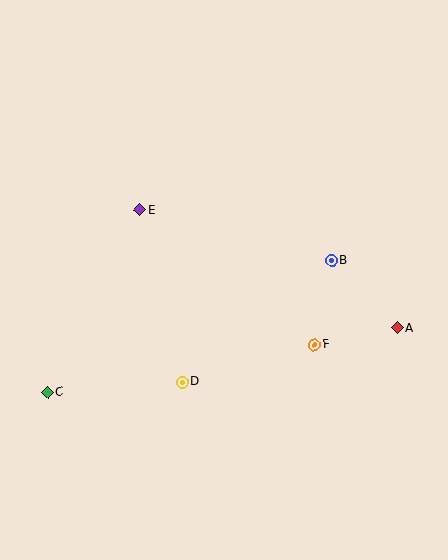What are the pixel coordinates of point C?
Point C is at (47, 392).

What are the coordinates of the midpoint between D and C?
The midpoint between D and C is at (115, 387).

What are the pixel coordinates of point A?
Point A is at (397, 328).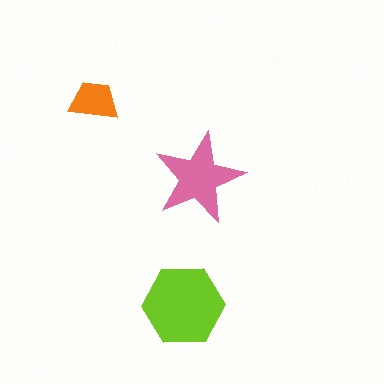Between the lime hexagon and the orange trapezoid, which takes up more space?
The lime hexagon.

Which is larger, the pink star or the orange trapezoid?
The pink star.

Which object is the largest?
The lime hexagon.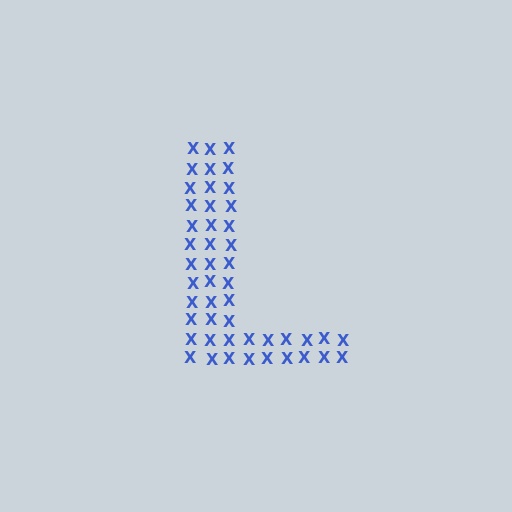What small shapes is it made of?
It is made of small letter X's.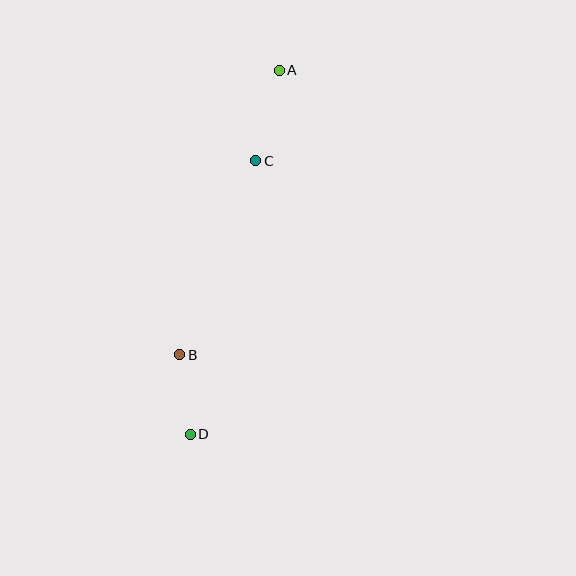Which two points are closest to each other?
Points B and D are closest to each other.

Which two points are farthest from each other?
Points A and D are farthest from each other.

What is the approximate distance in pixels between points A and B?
The distance between A and B is approximately 301 pixels.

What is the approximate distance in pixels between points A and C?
The distance between A and C is approximately 94 pixels.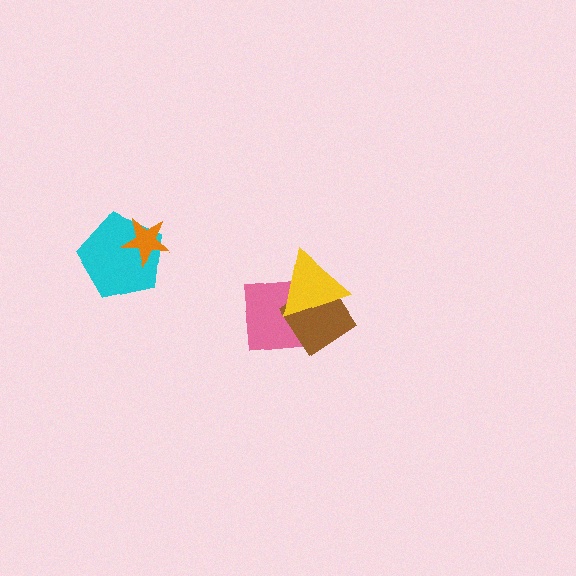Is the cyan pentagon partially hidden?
Yes, it is partially covered by another shape.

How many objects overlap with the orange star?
1 object overlaps with the orange star.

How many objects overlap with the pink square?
2 objects overlap with the pink square.